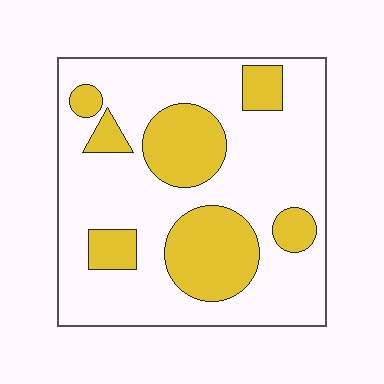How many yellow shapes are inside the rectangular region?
7.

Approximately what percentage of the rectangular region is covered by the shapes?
Approximately 30%.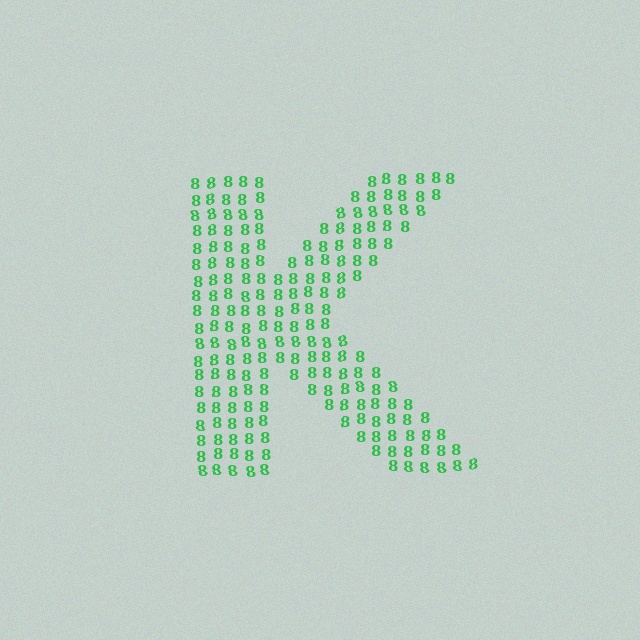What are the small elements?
The small elements are digit 8's.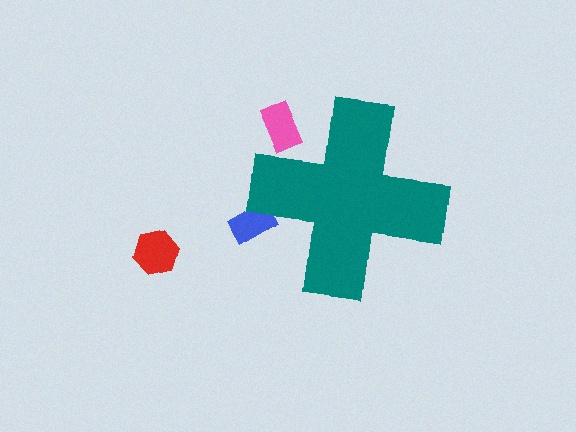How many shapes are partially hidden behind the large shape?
2 shapes are partially hidden.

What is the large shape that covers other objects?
A teal cross.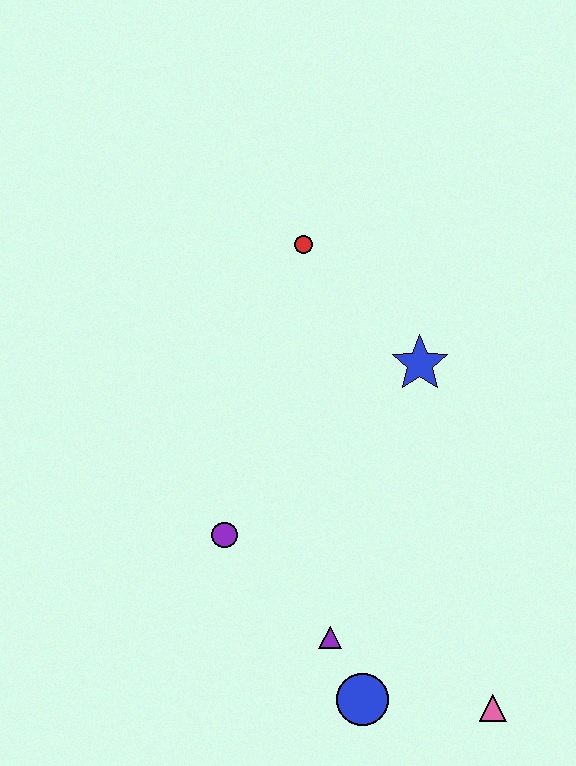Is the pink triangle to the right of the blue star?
Yes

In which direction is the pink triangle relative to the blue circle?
The pink triangle is to the right of the blue circle.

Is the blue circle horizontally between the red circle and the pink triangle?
Yes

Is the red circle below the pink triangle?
No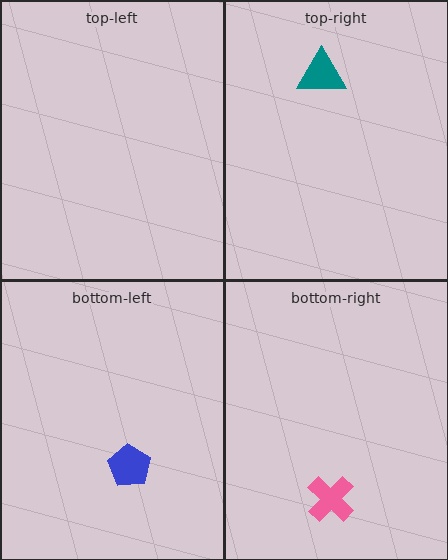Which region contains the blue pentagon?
The bottom-left region.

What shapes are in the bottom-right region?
The pink cross.